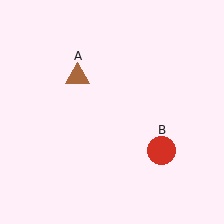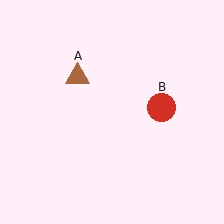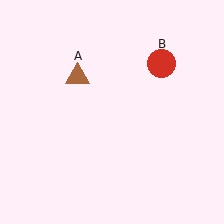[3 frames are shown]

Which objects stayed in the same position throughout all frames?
Brown triangle (object A) remained stationary.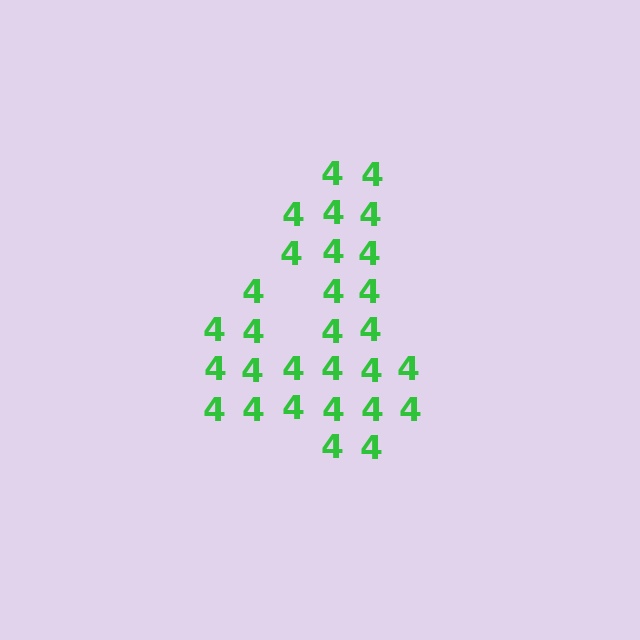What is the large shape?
The large shape is the digit 4.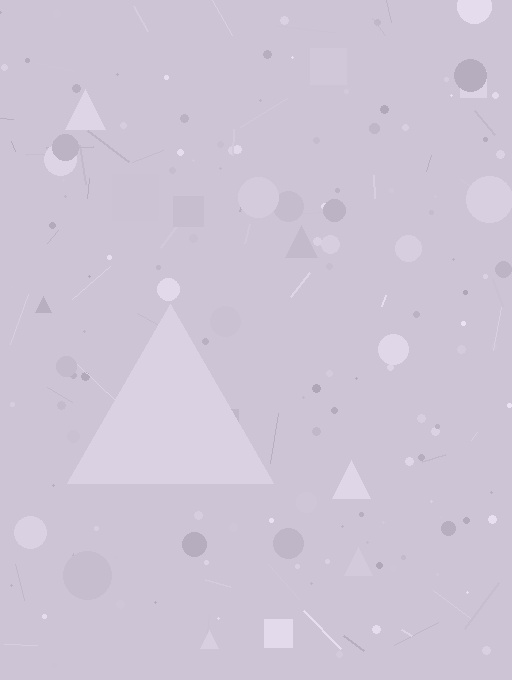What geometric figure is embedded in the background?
A triangle is embedded in the background.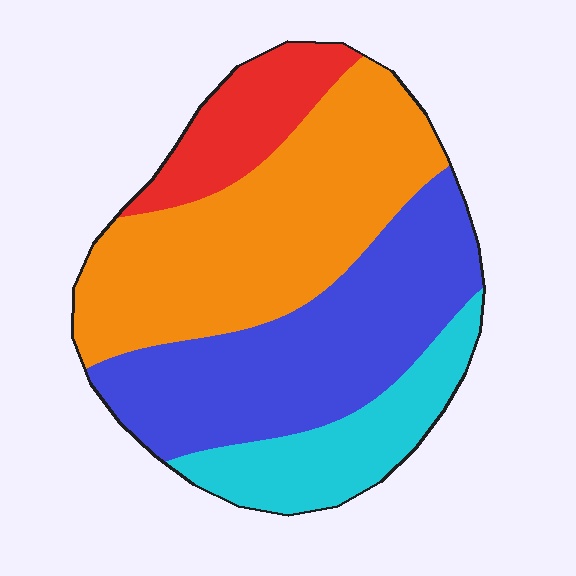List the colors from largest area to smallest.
From largest to smallest: orange, blue, cyan, red.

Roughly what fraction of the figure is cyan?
Cyan covers 16% of the figure.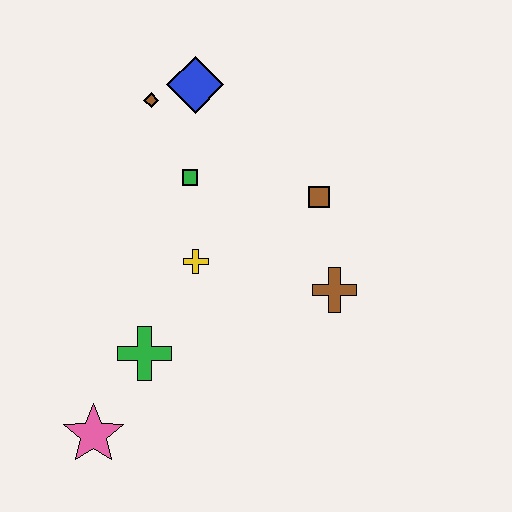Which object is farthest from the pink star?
The blue diamond is farthest from the pink star.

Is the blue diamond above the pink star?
Yes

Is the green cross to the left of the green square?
Yes